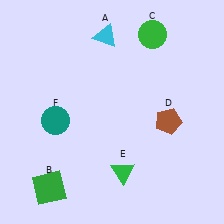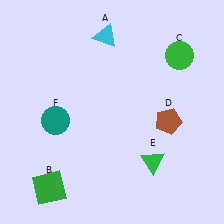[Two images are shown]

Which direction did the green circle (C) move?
The green circle (C) moved right.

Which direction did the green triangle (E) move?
The green triangle (E) moved right.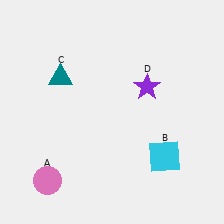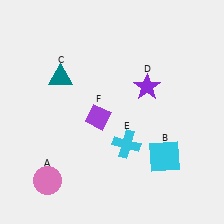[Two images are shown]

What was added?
A cyan cross (E), a purple diamond (F) were added in Image 2.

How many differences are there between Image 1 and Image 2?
There are 2 differences between the two images.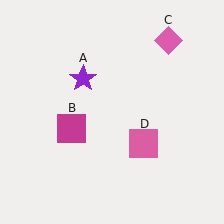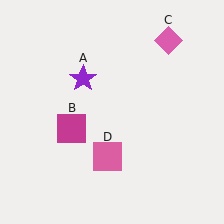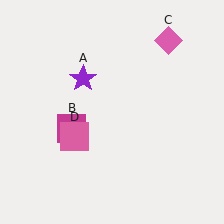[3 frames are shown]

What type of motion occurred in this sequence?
The pink square (object D) rotated clockwise around the center of the scene.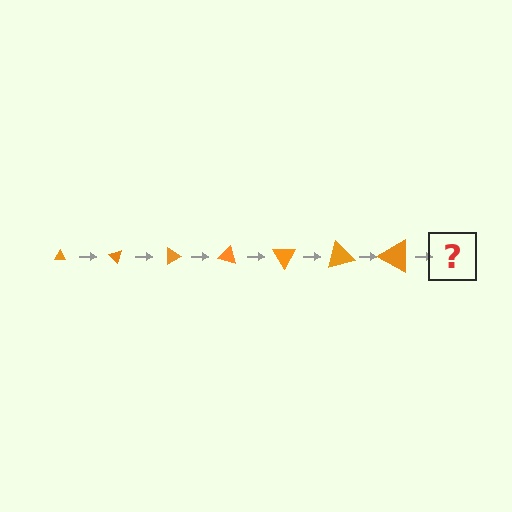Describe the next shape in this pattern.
It should be a triangle, larger than the previous one and rotated 315 degrees from the start.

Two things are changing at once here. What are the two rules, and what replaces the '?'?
The two rules are that the triangle grows larger each step and it rotates 45 degrees each step. The '?' should be a triangle, larger than the previous one and rotated 315 degrees from the start.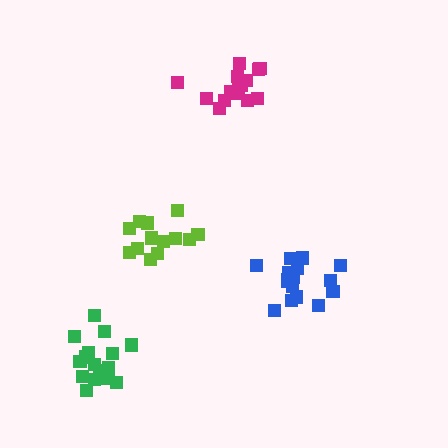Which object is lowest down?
The green cluster is bottommost.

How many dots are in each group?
Group 1: 16 dots, Group 2: 15 dots, Group 3: 13 dots, Group 4: 18 dots (62 total).